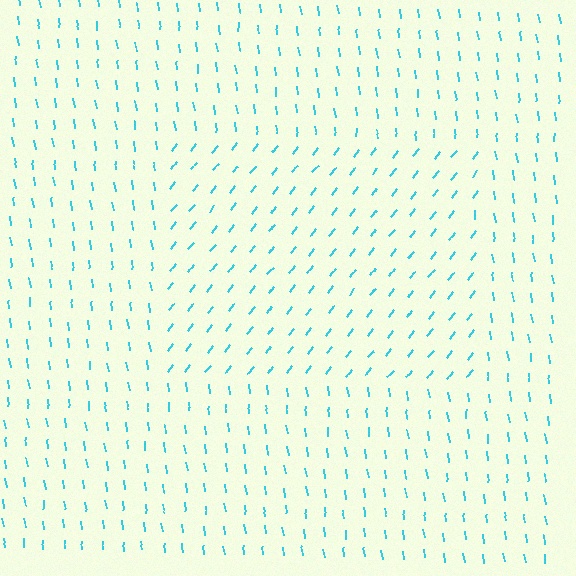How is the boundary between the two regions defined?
The boundary is defined purely by a change in line orientation (approximately 45 degrees difference). All lines are the same color and thickness.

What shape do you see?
I see a rectangle.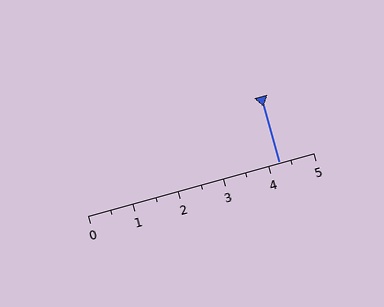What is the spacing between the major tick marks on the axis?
The major ticks are spaced 1 apart.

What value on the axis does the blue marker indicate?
The marker indicates approximately 4.2.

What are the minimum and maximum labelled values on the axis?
The axis runs from 0 to 5.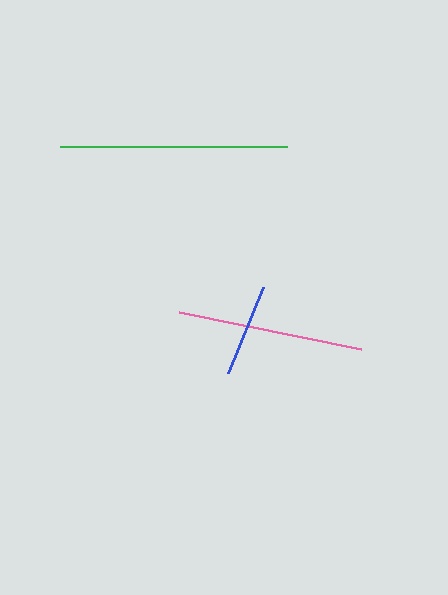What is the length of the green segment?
The green segment is approximately 227 pixels long.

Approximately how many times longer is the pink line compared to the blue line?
The pink line is approximately 2.0 times the length of the blue line.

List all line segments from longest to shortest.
From longest to shortest: green, pink, blue.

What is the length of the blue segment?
The blue segment is approximately 93 pixels long.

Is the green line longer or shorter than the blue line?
The green line is longer than the blue line.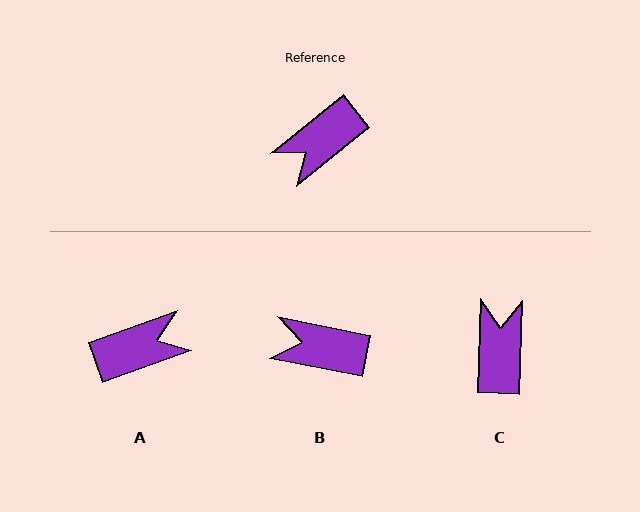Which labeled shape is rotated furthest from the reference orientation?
A, about 160 degrees away.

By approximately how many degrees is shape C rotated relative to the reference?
Approximately 131 degrees clockwise.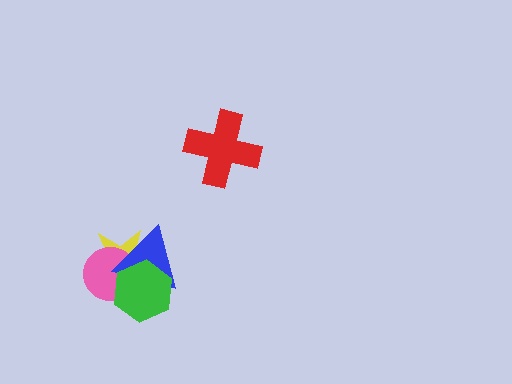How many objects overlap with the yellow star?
3 objects overlap with the yellow star.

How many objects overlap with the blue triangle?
3 objects overlap with the blue triangle.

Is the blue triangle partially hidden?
Yes, it is partially covered by another shape.